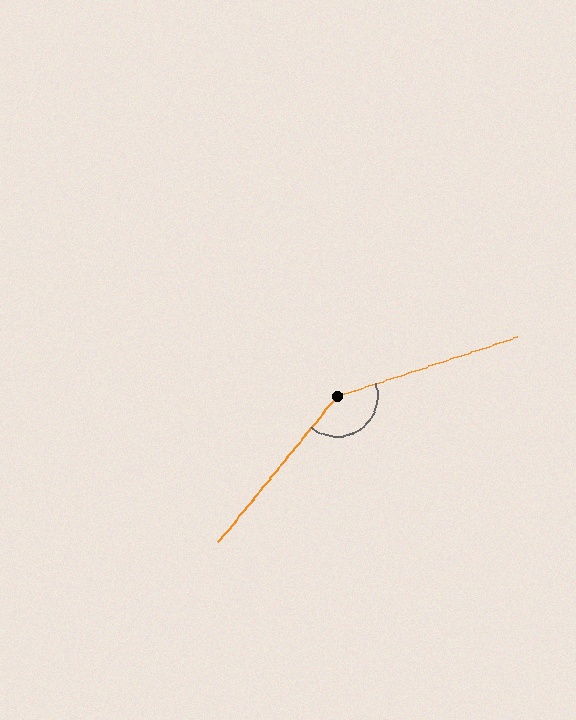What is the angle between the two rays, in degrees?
Approximately 147 degrees.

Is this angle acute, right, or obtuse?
It is obtuse.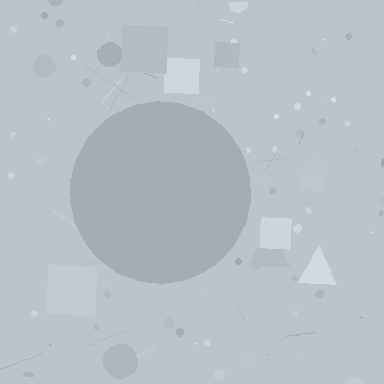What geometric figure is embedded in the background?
A circle is embedded in the background.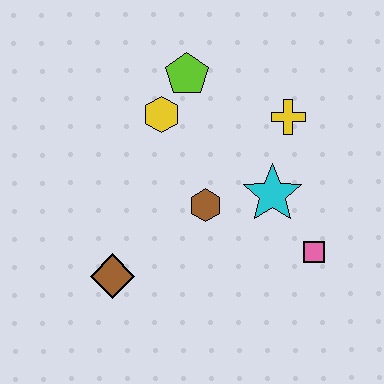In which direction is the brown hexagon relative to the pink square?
The brown hexagon is to the left of the pink square.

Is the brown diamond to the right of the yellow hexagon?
No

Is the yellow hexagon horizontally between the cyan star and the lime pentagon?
No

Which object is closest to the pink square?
The cyan star is closest to the pink square.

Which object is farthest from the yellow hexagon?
The pink square is farthest from the yellow hexagon.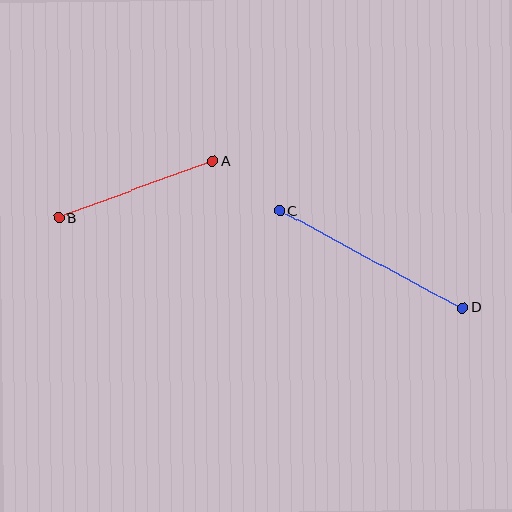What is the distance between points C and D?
The distance is approximately 207 pixels.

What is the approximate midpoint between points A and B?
The midpoint is at approximately (136, 190) pixels.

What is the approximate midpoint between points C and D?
The midpoint is at approximately (371, 259) pixels.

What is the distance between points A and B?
The distance is approximately 164 pixels.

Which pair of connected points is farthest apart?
Points C and D are farthest apart.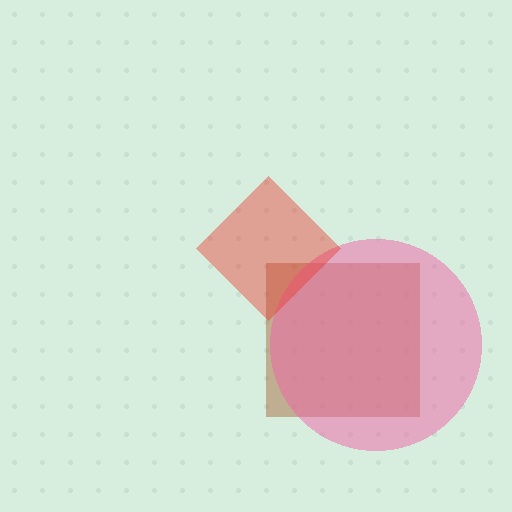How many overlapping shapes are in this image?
There are 3 overlapping shapes in the image.